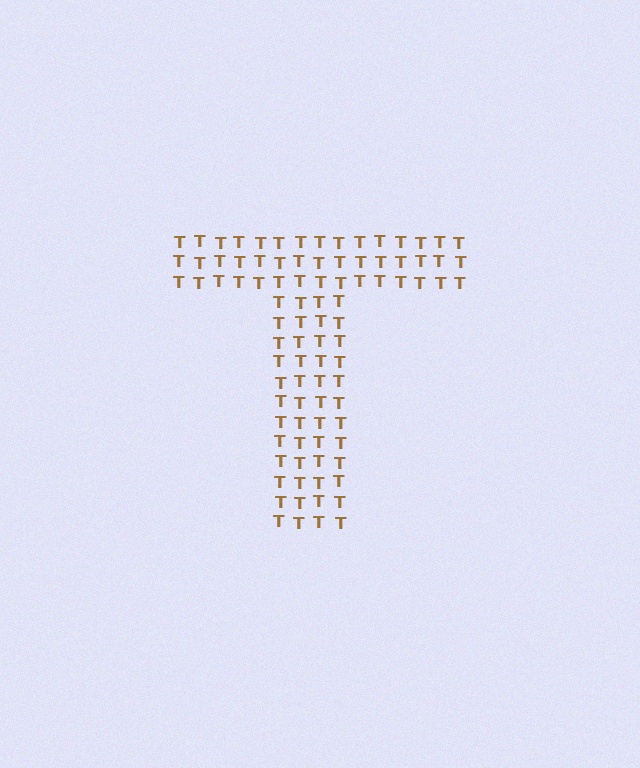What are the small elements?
The small elements are letter T's.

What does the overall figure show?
The overall figure shows the letter T.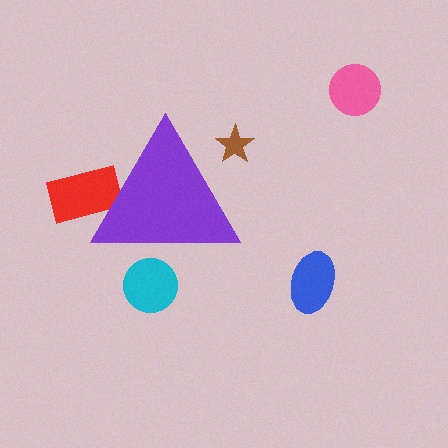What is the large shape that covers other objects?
A purple triangle.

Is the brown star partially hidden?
Yes, the brown star is partially hidden behind the purple triangle.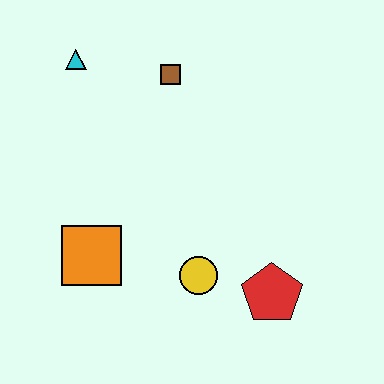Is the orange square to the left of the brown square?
Yes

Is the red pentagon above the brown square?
No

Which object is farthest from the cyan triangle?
The red pentagon is farthest from the cyan triangle.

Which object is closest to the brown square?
The cyan triangle is closest to the brown square.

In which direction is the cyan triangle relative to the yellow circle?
The cyan triangle is above the yellow circle.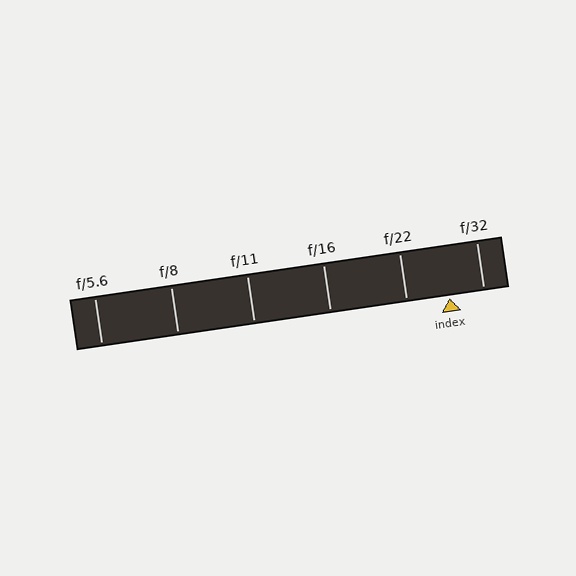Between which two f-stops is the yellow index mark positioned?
The index mark is between f/22 and f/32.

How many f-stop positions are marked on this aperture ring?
There are 6 f-stop positions marked.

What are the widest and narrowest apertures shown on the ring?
The widest aperture shown is f/5.6 and the narrowest is f/32.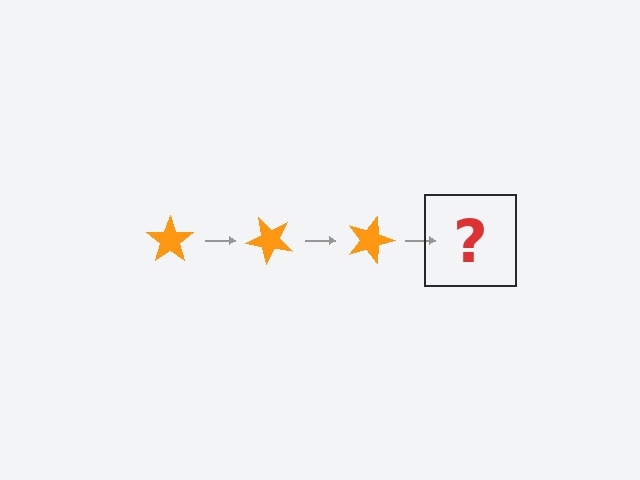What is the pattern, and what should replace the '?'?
The pattern is that the star rotates 45 degrees each step. The '?' should be an orange star rotated 135 degrees.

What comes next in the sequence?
The next element should be an orange star rotated 135 degrees.